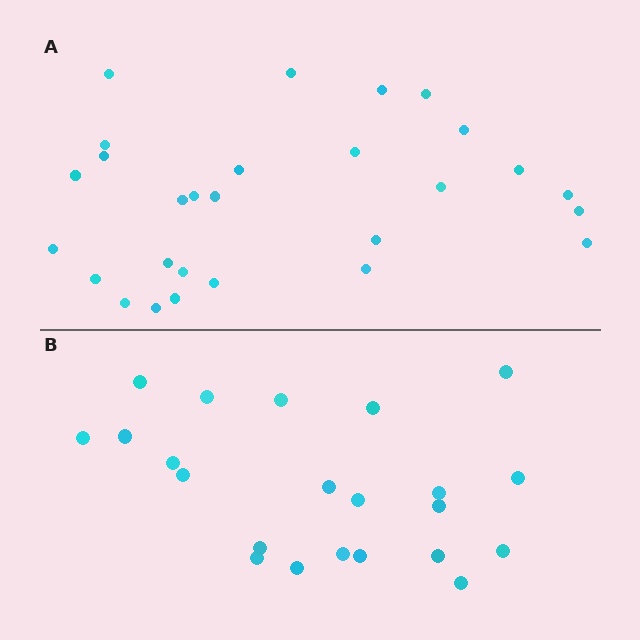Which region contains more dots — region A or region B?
Region A (the top region) has more dots.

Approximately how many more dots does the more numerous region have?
Region A has about 6 more dots than region B.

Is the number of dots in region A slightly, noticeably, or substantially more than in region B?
Region A has noticeably more, but not dramatically so. The ratio is roughly 1.3 to 1.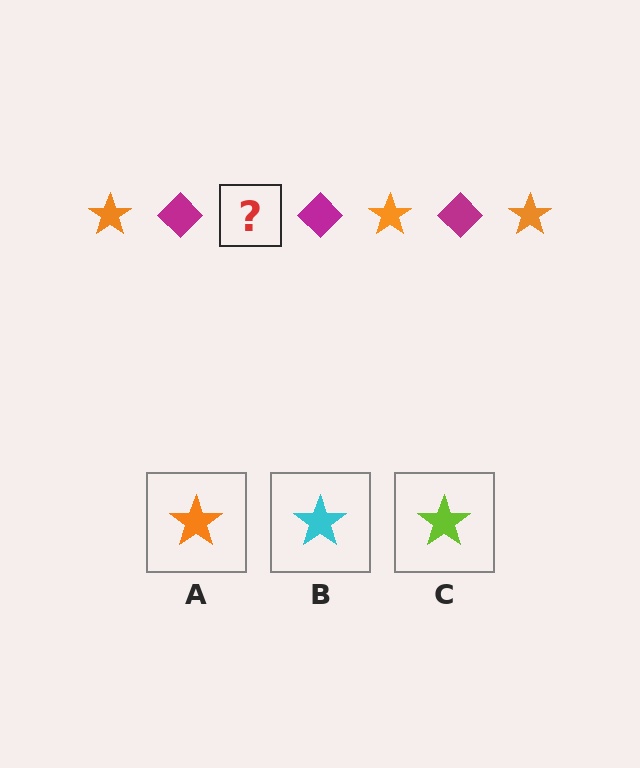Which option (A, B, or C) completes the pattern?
A.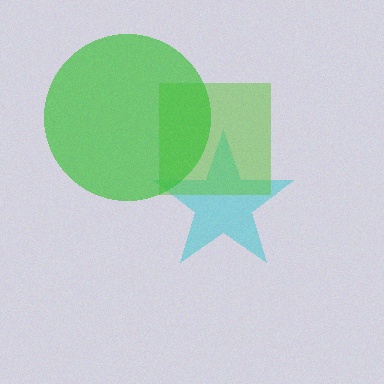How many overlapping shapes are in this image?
There are 3 overlapping shapes in the image.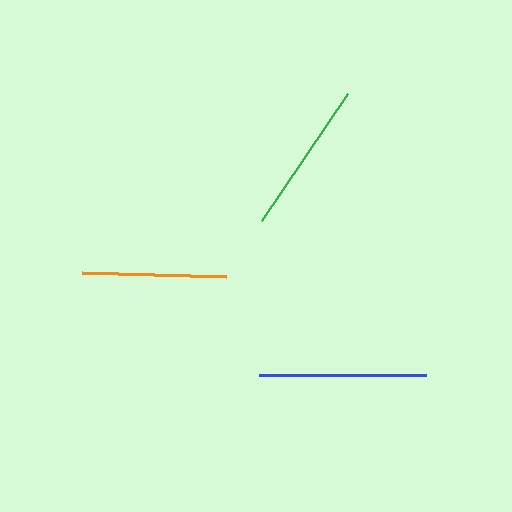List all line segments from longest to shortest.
From longest to shortest: blue, green, orange.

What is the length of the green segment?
The green segment is approximately 153 pixels long.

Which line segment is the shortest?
The orange line is the shortest at approximately 144 pixels.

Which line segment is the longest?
The blue line is the longest at approximately 167 pixels.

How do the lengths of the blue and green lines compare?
The blue and green lines are approximately the same length.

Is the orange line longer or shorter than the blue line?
The blue line is longer than the orange line.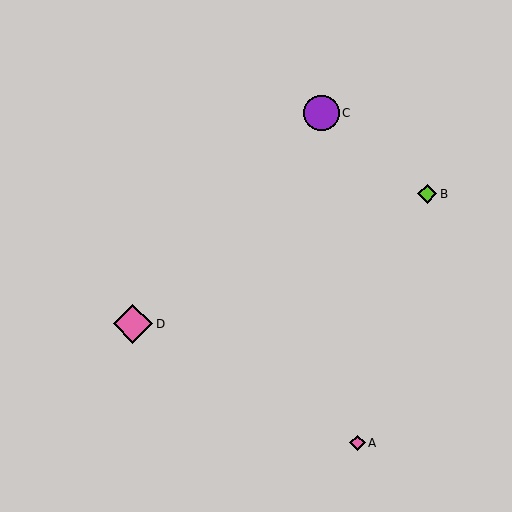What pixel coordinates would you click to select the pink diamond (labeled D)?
Click at (133, 324) to select the pink diamond D.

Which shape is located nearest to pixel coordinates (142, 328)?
The pink diamond (labeled D) at (133, 324) is nearest to that location.